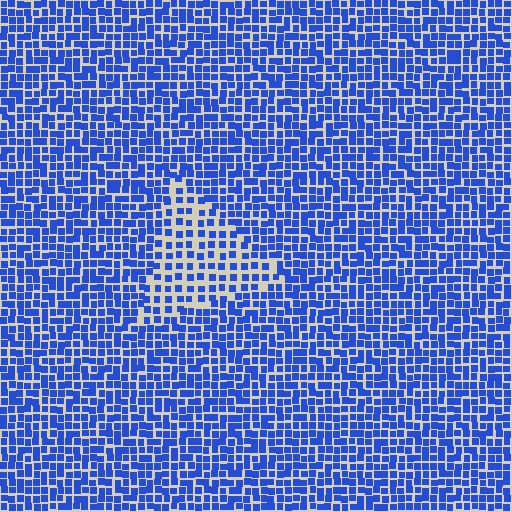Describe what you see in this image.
The image contains small blue elements arranged at two different densities. A triangle-shaped region is visible where the elements are less densely packed than the surrounding area.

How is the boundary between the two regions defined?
The boundary is defined by a change in element density (approximately 1.8x ratio). All elements are the same color, size, and shape.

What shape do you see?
I see a triangle.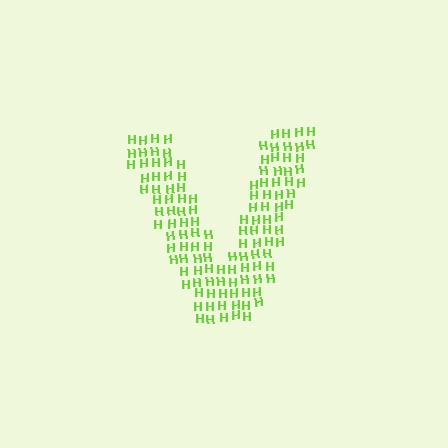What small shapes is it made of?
It is made of small letter H's.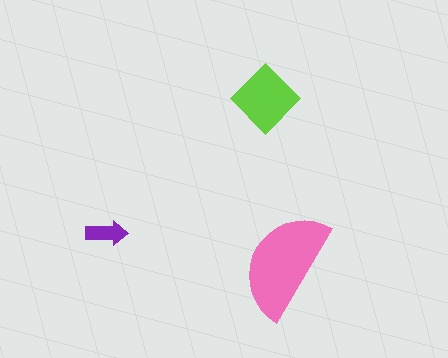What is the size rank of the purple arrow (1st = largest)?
3rd.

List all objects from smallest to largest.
The purple arrow, the lime diamond, the pink semicircle.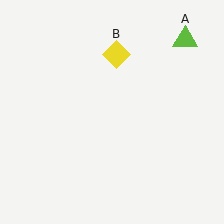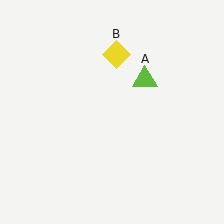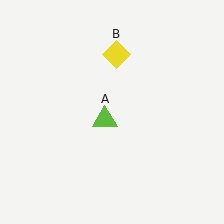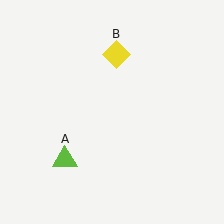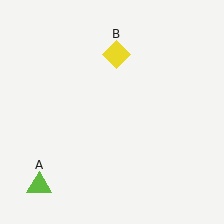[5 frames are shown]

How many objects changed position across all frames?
1 object changed position: lime triangle (object A).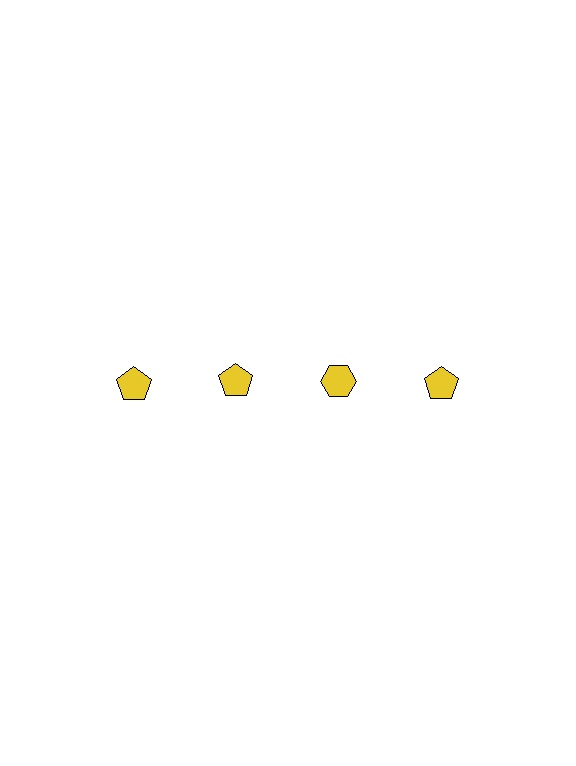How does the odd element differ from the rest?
It has a different shape: hexagon instead of pentagon.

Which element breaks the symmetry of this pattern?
The yellow hexagon in the top row, center column breaks the symmetry. All other shapes are yellow pentagons.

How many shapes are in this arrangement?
There are 4 shapes arranged in a grid pattern.